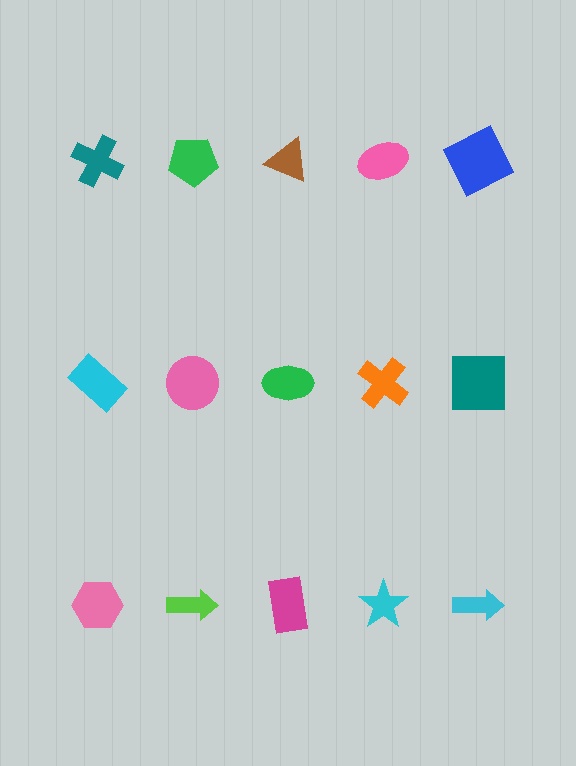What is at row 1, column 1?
A teal cross.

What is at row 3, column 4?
A cyan star.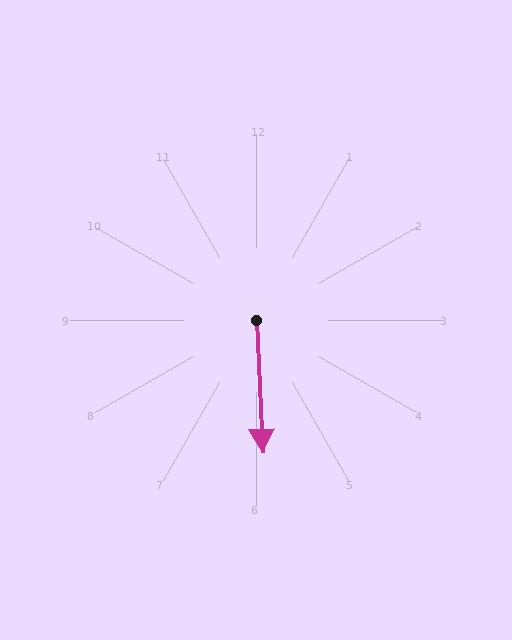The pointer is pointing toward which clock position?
Roughly 6 o'clock.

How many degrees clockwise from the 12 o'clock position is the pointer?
Approximately 177 degrees.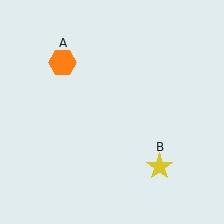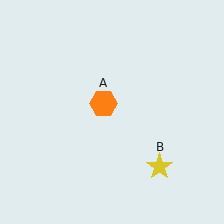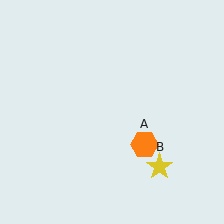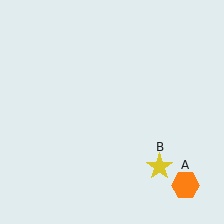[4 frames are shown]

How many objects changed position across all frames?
1 object changed position: orange hexagon (object A).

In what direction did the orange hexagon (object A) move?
The orange hexagon (object A) moved down and to the right.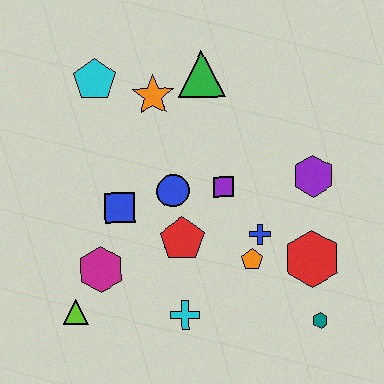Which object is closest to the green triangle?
The orange star is closest to the green triangle.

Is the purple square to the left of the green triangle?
No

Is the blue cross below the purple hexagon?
Yes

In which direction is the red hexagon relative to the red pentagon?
The red hexagon is to the right of the red pentagon.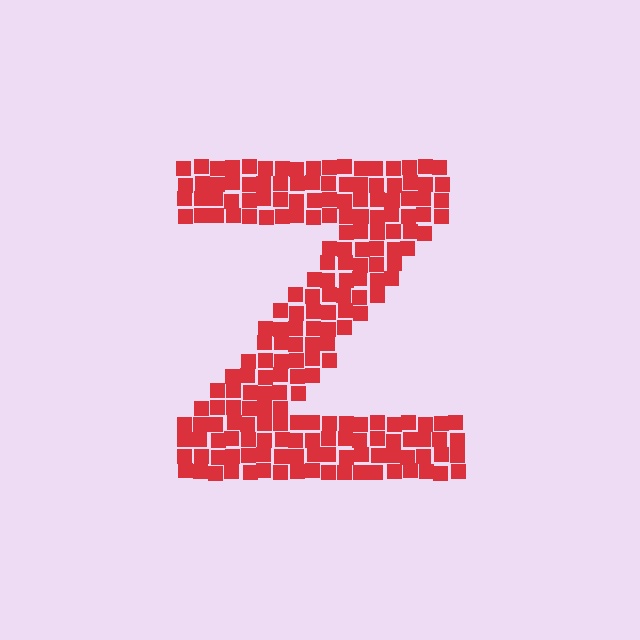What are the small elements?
The small elements are squares.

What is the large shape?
The large shape is the letter Z.